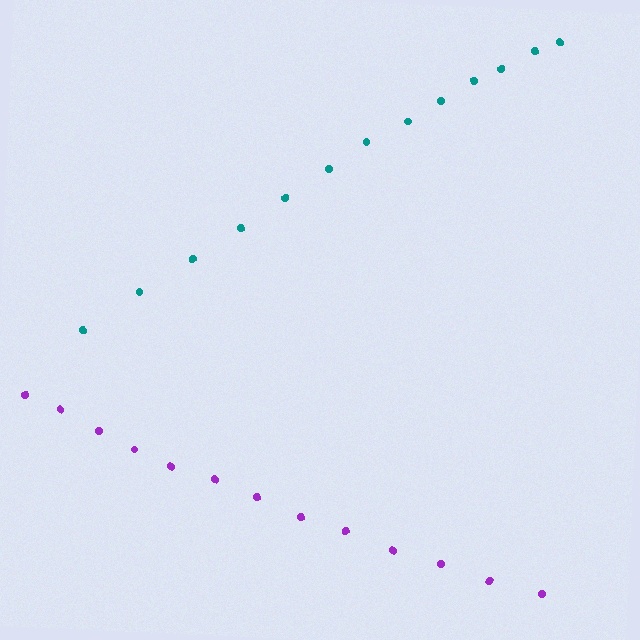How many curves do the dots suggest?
There are 2 distinct paths.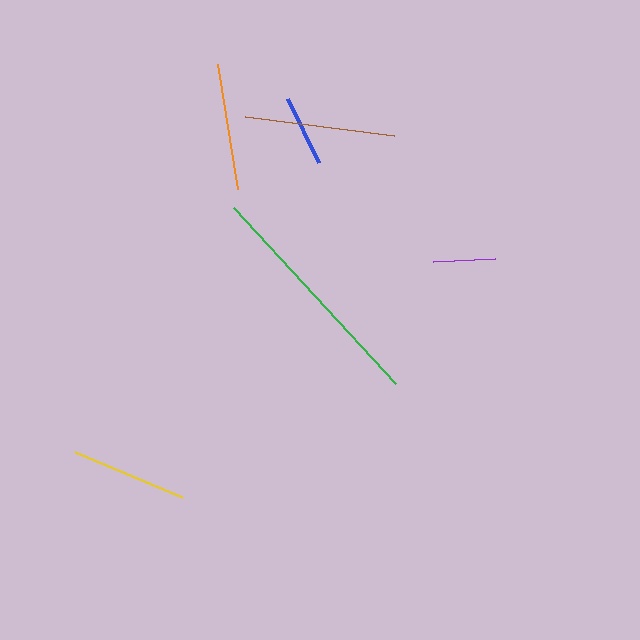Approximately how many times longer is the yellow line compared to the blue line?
The yellow line is approximately 1.6 times the length of the blue line.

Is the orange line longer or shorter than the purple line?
The orange line is longer than the purple line.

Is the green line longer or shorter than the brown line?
The green line is longer than the brown line.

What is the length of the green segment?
The green segment is approximately 239 pixels long.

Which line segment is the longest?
The green line is the longest at approximately 239 pixels.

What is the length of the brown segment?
The brown segment is approximately 150 pixels long.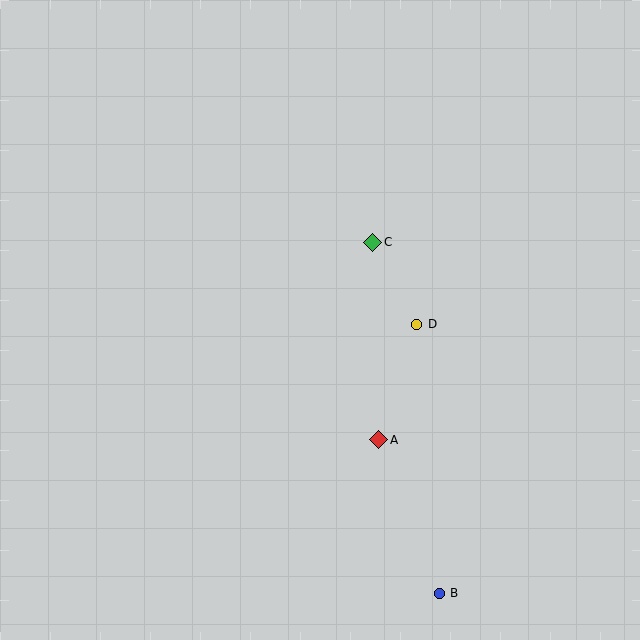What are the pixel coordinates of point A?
Point A is at (379, 440).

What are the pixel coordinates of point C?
Point C is at (373, 242).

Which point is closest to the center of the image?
Point C at (373, 242) is closest to the center.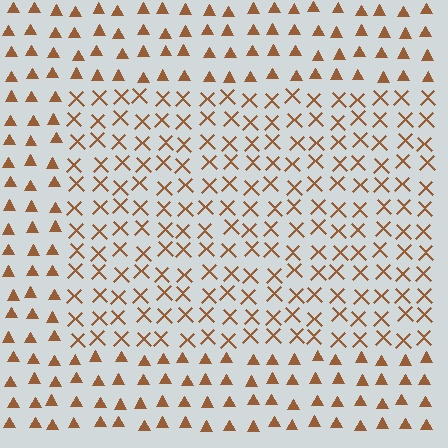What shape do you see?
I see a rectangle.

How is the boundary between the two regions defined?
The boundary is defined by a change in element shape: X marks inside vs. triangles outside. All elements share the same color and spacing.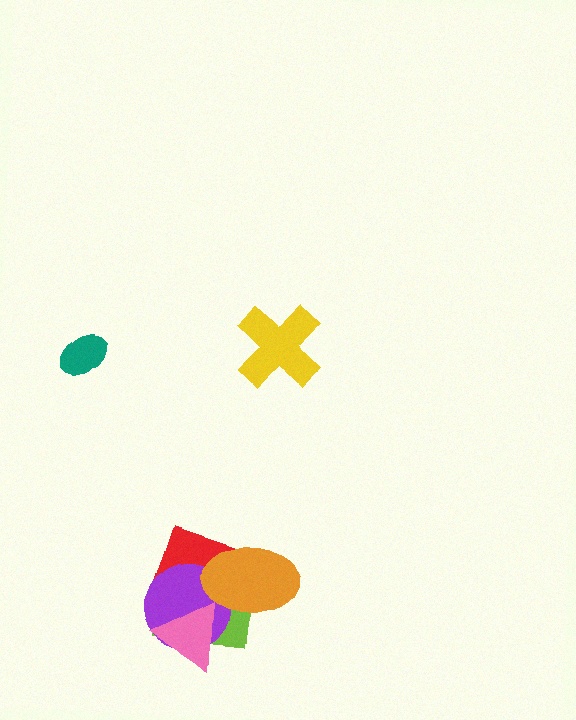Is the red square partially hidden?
Yes, it is partially covered by another shape.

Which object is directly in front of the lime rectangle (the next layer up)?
The red square is directly in front of the lime rectangle.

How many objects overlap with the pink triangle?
3 objects overlap with the pink triangle.